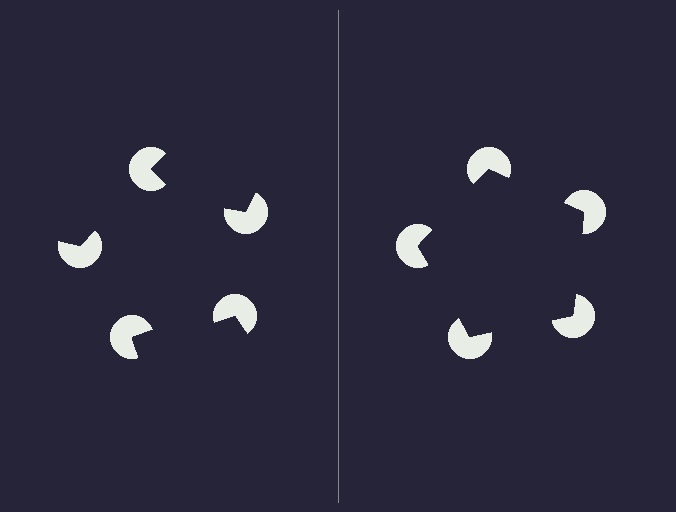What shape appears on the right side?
An illusory pentagon.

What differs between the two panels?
The pac-man discs are positioned identically on both sides; only the wedge orientations differ. On the right they align to a pentagon; on the left they are misaligned.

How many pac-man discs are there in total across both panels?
10 — 5 on each side.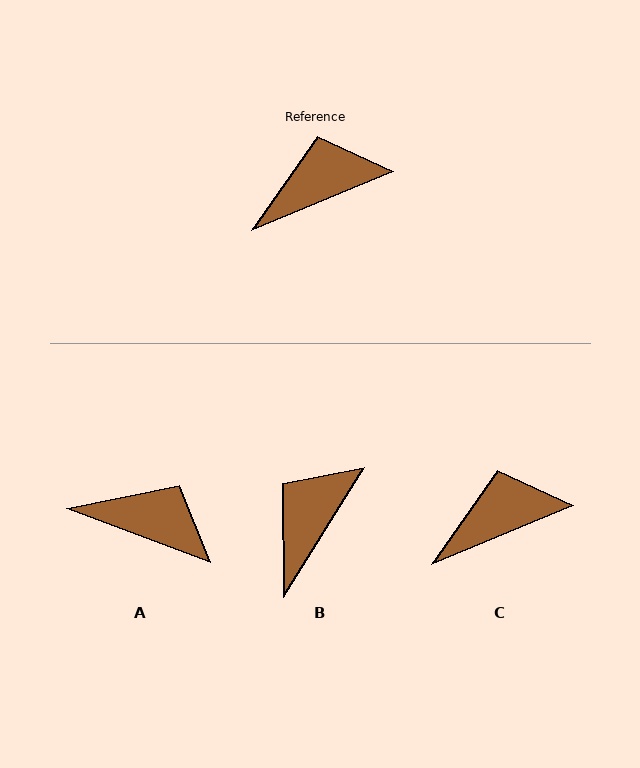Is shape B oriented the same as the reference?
No, it is off by about 35 degrees.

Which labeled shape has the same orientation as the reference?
C.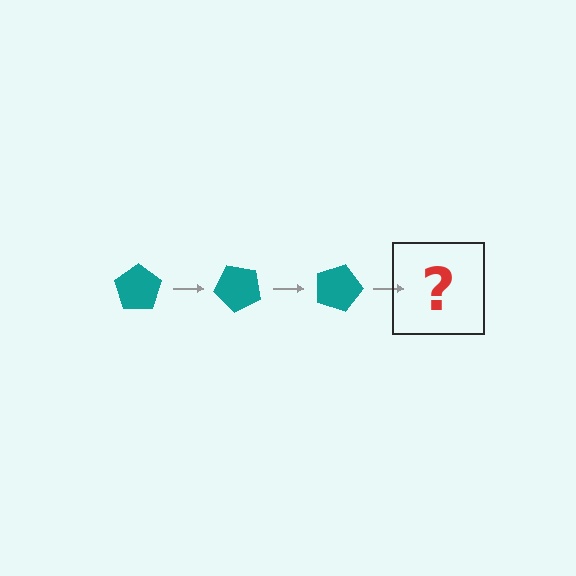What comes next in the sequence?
The next element should be a teal pentagon rotated 135 degrees.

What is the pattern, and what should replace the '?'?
The pattern is that the pentagon rotates 45 degrees each step. The '?' should be a teal pentagon rotated 135 degrees.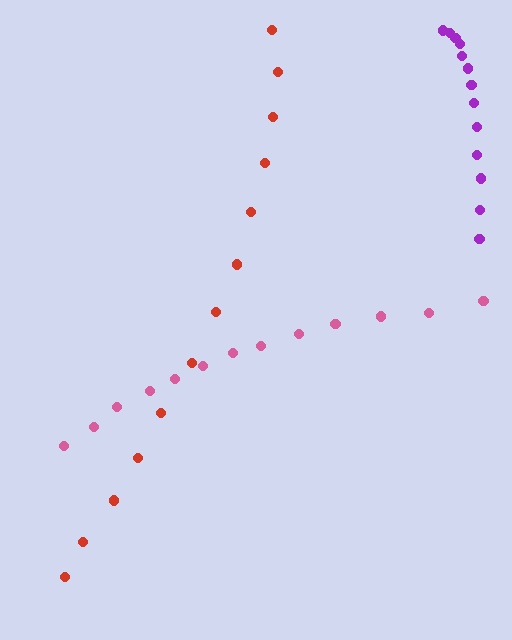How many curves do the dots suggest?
There are 3 distinct paths.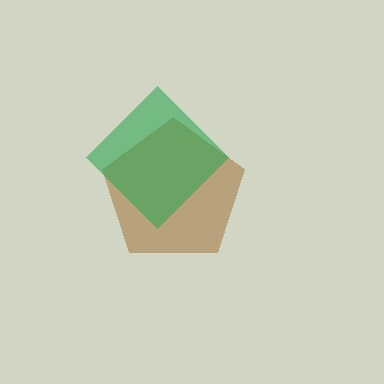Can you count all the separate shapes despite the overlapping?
Yes, there are 2 separate shapes.